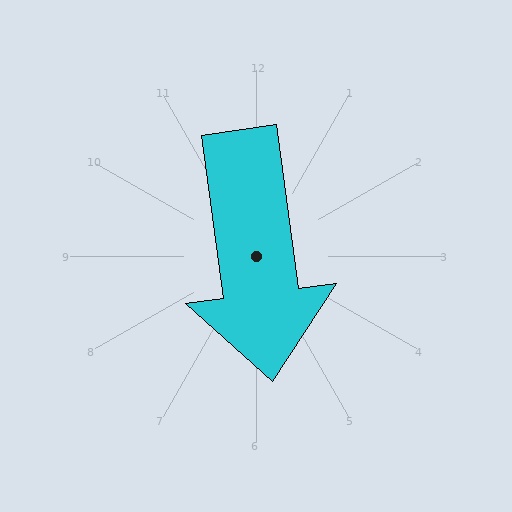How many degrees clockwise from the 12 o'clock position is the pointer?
Approximately 172 degrees.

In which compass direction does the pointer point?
South.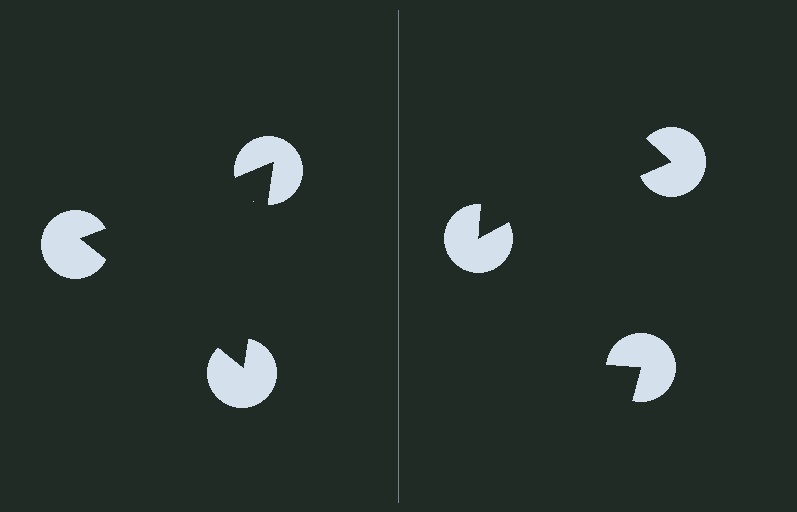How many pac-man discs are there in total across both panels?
6 — 3 on each side.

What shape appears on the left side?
An illusory triangle.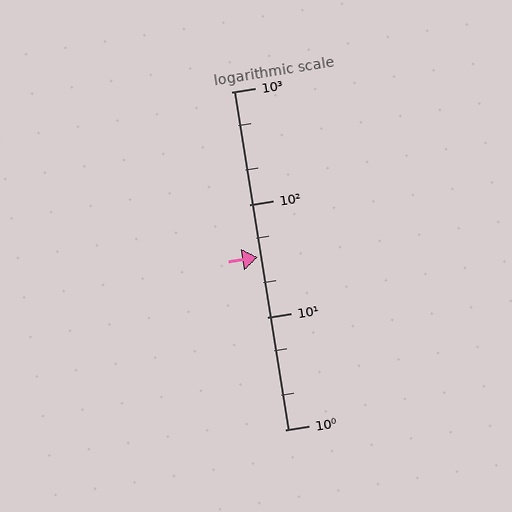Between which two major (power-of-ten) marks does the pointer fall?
The pointer is between 10 and 100.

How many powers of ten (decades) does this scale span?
The scale spans 3 decades, from 1 to 1000.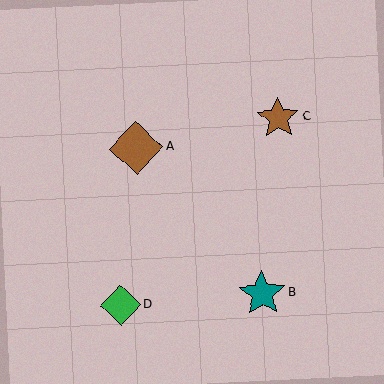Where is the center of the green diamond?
The center of the green diamond is at (121, 305).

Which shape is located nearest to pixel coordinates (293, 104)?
The brown star (labeled C) at (278, 118) is nearest to that location.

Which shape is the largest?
The brown diamond (labeled A) is the largest.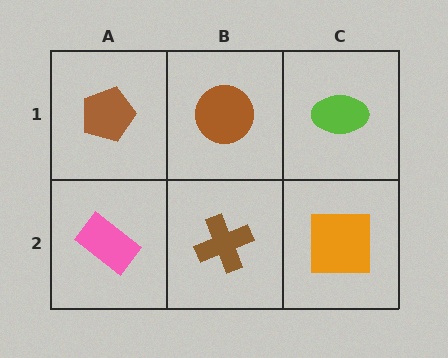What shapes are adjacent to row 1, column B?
A brown cross (row 2, column B), a brown pentagon (row 1, column A), a lime ellipse (row 1, column C).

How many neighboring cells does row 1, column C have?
2.